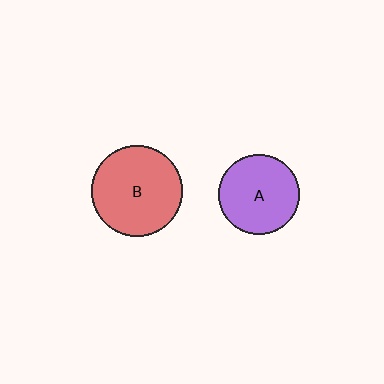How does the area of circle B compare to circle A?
Approximately 1.3 times.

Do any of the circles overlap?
No, none of the circles overlap.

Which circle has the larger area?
Circle B (red).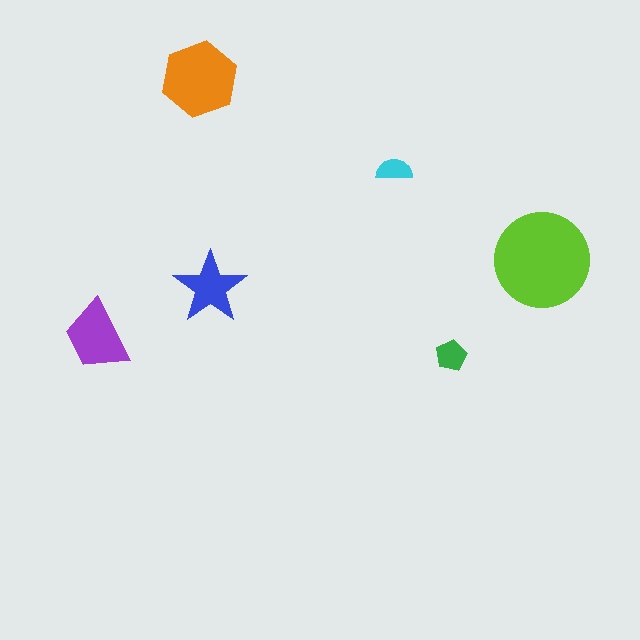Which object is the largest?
The lime circle.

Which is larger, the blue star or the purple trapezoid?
The purple trapezoid.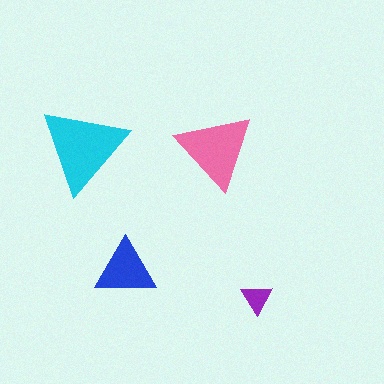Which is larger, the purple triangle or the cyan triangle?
The cyan one.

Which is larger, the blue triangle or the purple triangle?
The blue one.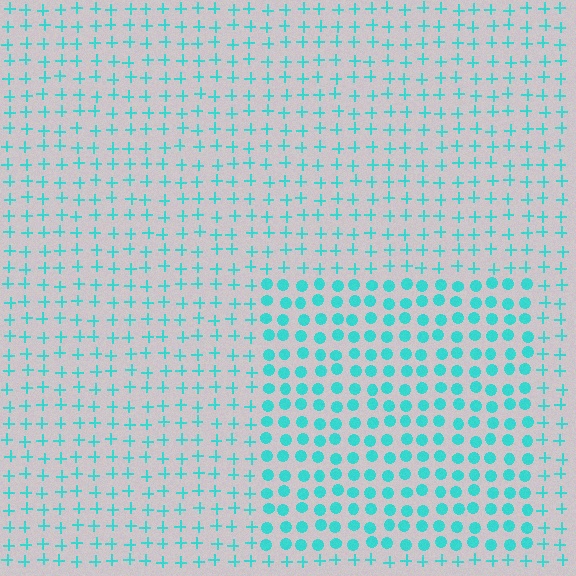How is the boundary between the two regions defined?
The boundary is defined by a change in element shape: circles inside vs. plus signs outside. All elements share the same color and spacing.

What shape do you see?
I see a rectangle.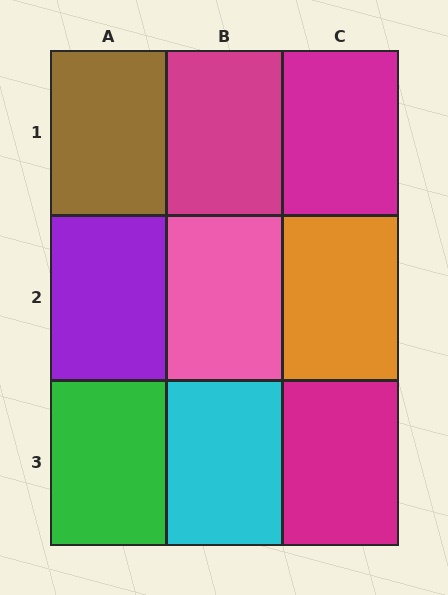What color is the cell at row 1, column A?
Brown.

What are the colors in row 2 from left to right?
Purple, pink, orange.